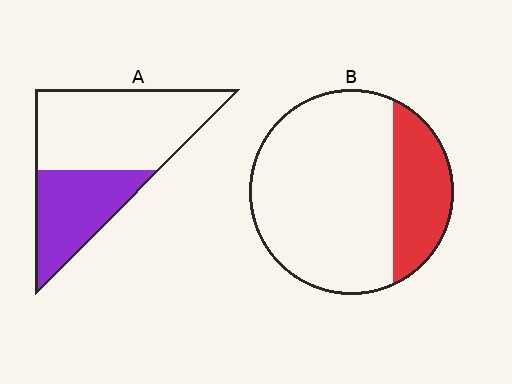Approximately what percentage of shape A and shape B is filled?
A is approximately 35% and B is approximately 25%.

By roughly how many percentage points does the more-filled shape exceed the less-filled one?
By roughly 10 percentage points (A over B).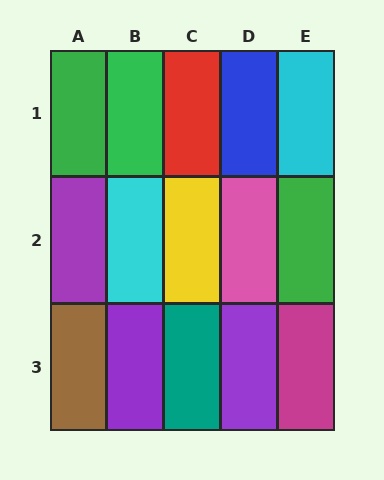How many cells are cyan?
2 cells are cyan.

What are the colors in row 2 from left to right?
Purple, cyan, yellow, pink, green.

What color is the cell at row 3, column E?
Magenta.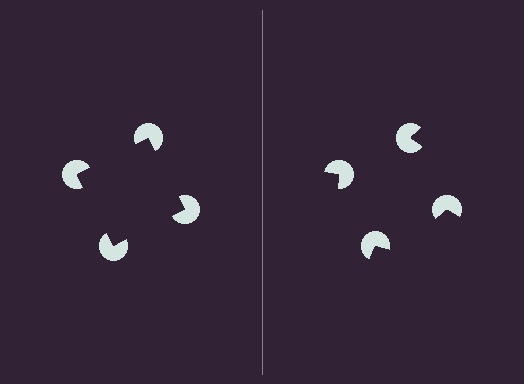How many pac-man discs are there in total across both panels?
8 — 4 on each side.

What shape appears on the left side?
An illusory square.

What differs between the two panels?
The pac-man discs are positioned identically on both sides; only the wedge orientations differ. On the left they align to a square; on the right they are misaligned.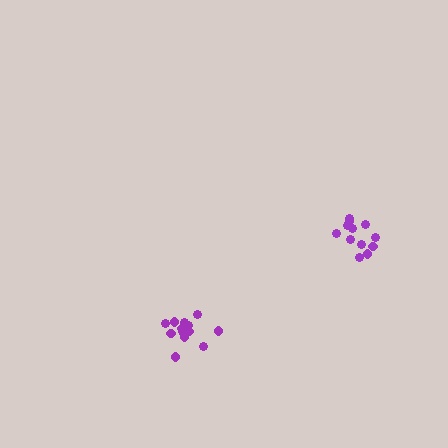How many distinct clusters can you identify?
There are 2 distinct clusters.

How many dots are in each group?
Group 1: 12 dots, Group 2: 14 dots (26 total).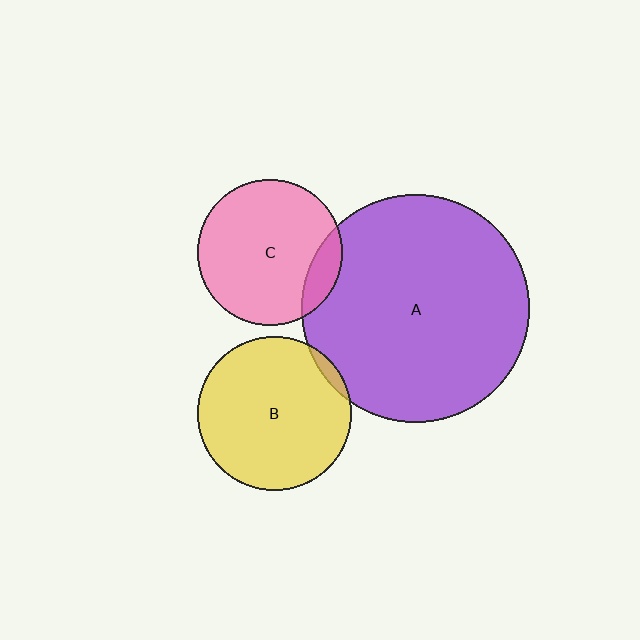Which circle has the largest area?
Circle A (purple).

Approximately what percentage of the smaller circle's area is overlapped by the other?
Approximately 10%.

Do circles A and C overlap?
Yes.